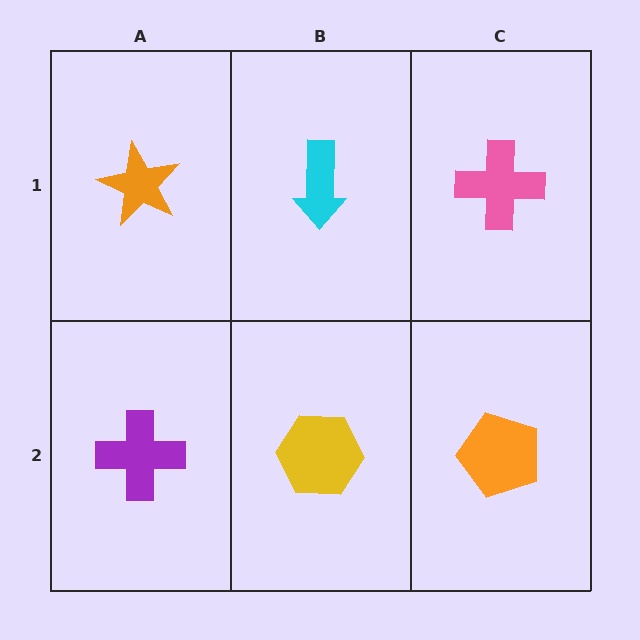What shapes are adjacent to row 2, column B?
A cyan arrow (row 1, column B), a purple cross (row 2, column A), an orange pentagon (row 2, column C).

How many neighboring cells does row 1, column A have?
2.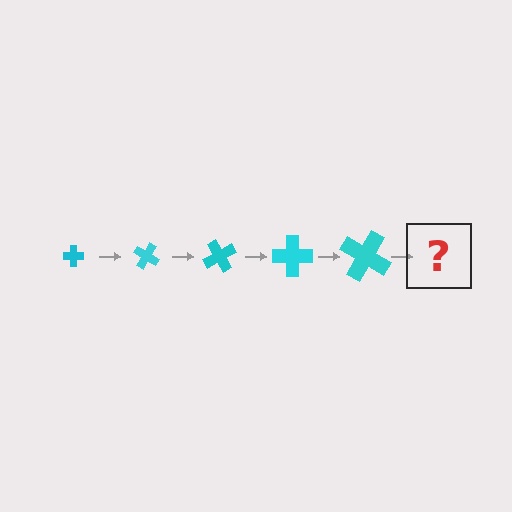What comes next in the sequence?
The next element should be a cross, larger than the previous one and rotated 150 degrees from the start.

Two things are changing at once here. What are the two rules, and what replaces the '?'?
The two rules are that the cross grows larger each step and it rotates 30 degrees each step. The '?' should be a cross, larger than the previous one and rotated 150 degrees from the start.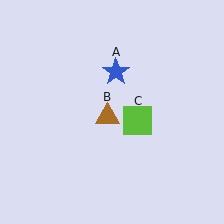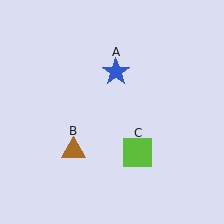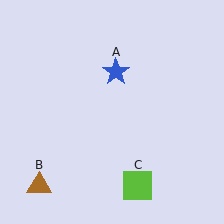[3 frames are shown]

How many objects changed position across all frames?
2 objects changed position: brown triangle (object B), lime square (object C).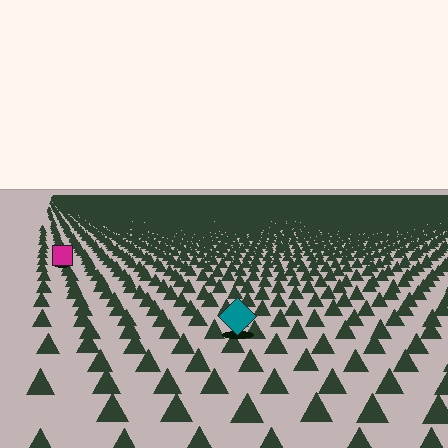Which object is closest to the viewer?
The teal diamond is closest. The texture marks near it are larger and more spread out.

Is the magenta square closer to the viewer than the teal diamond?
No. The teal diamond is closer — you can tell from the texture gradient: the ground texture is coarser near it.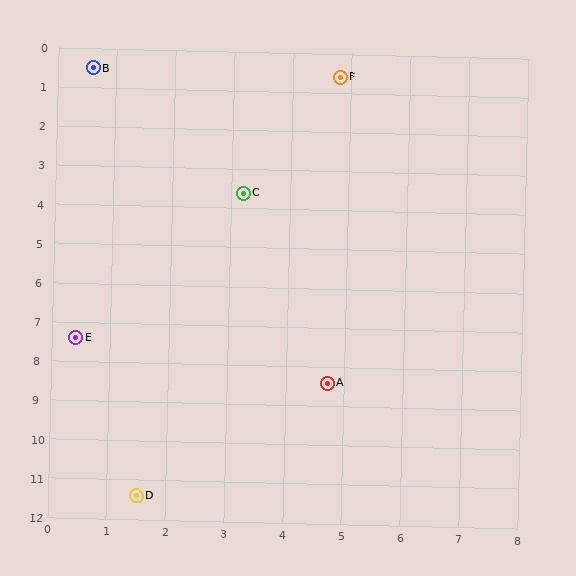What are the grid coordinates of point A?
Point A is at approximately (4.7, 8.4).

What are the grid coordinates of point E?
Point E is at approximately (0.4, 7.4).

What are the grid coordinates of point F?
Point F is at approximately (4.8, 0.6).